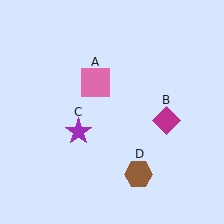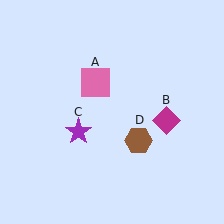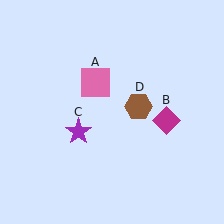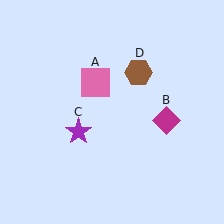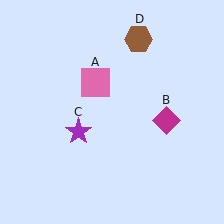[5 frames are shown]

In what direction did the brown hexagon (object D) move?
The brown hexagon (object D) moved up.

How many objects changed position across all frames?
1 object changed position: brown hexagon (object D).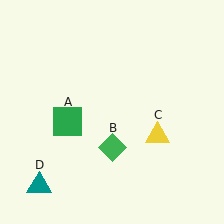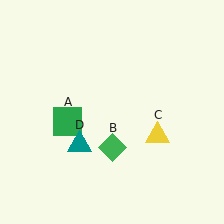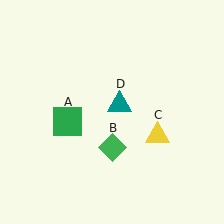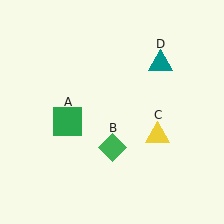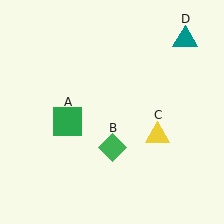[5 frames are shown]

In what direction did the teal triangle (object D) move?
The teal triangle (object D) moved up and to the right.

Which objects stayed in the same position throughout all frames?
Green square (object A) and green diamond (object B) and yellow triangle (object C) remained stationary.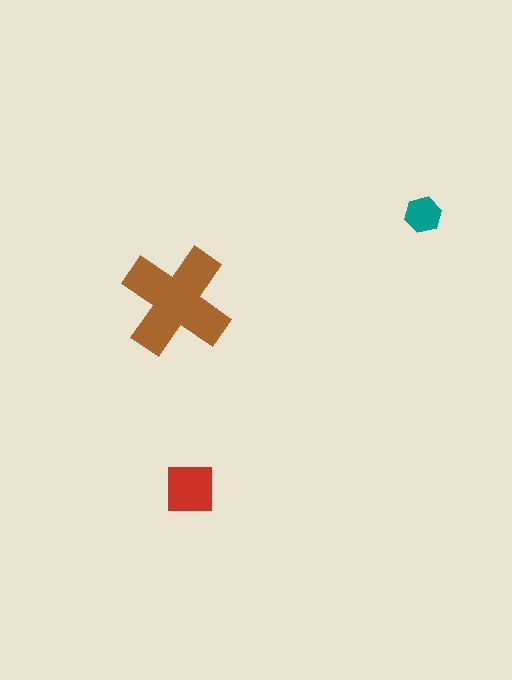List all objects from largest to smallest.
The brown cross, the red square, the teal hexagon.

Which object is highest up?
The teal hexagon is topmost.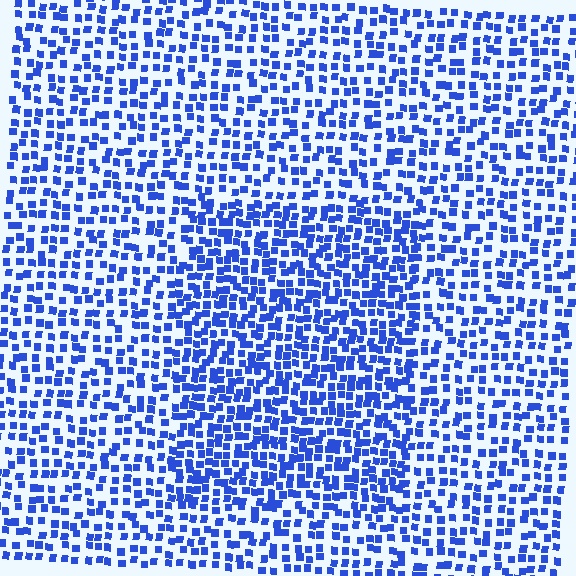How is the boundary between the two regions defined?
The boundary is defined by a change in element density (approximately 1.6x ratio). All elements are the same color, size, and shape.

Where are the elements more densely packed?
The elements are more densely packed inside the rectangle boundary.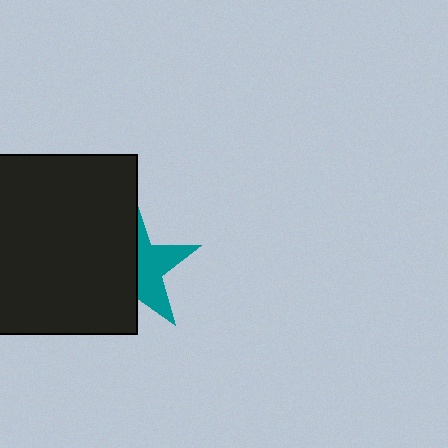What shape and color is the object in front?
The object in front is a black square.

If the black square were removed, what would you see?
You would see the complete teal star.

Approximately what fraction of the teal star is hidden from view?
Roughly 55% of the teal star is hidden behind the black square.